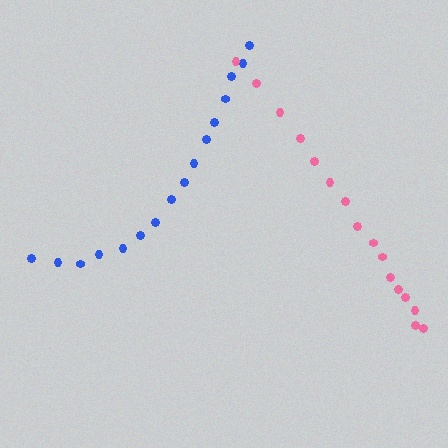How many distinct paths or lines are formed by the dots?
There are 2 distinct paths.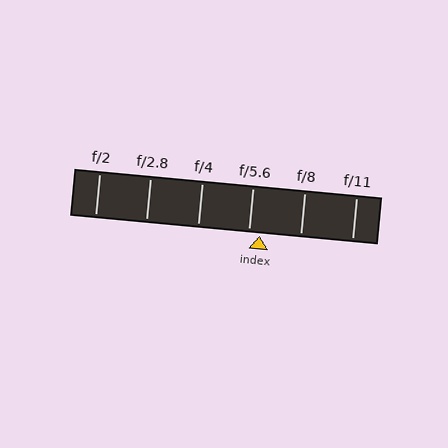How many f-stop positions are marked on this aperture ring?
There are 6 f-stop positions marked.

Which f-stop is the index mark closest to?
The index mark is closest to f/5.6.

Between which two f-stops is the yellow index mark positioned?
The index mark is between f/5.6 and f/8.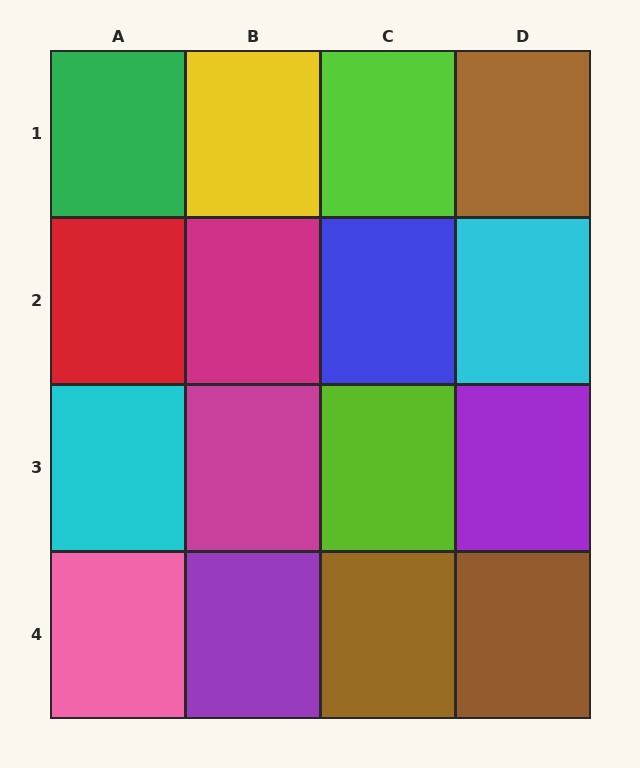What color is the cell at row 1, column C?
Lime.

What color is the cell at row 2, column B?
Magenta.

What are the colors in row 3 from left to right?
Cyan, magenta, lime, purple.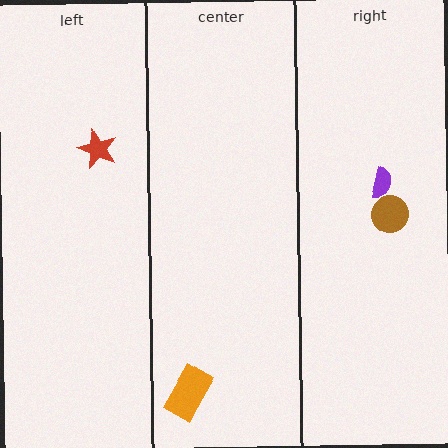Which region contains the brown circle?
The right region.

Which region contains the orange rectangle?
The center region.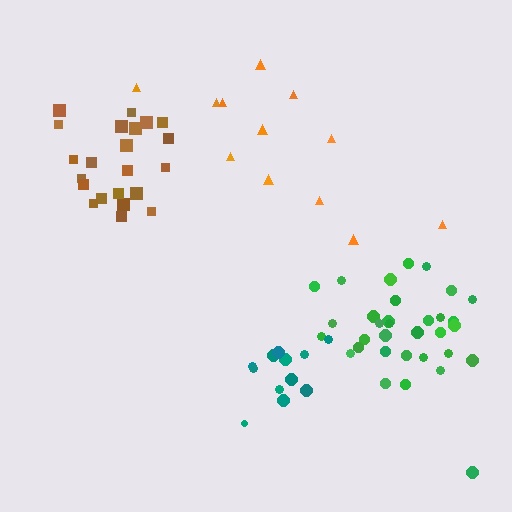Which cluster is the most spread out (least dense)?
Orange.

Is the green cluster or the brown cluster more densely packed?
Brown.